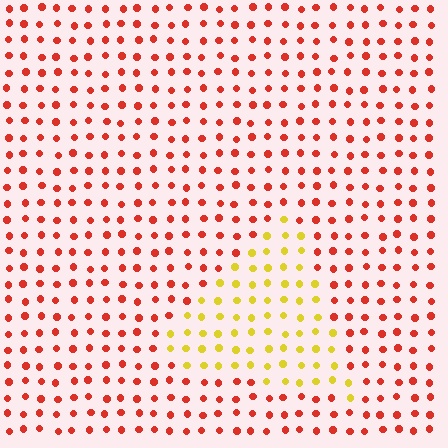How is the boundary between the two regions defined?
The boundary is defined purely by a slight shift in hue (about 54 degrees). Spacing, size, and orientation are identical on both sides.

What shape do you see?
I see a triangle.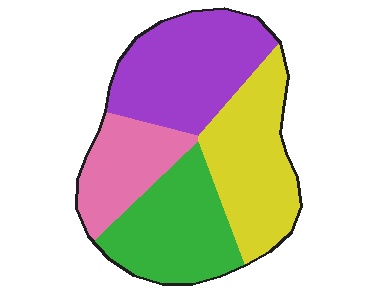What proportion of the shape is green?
Green covers 25% of the shape.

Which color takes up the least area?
Pink, at roughly 15%.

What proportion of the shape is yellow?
Yellow takes up between a sixth and a third of the shape.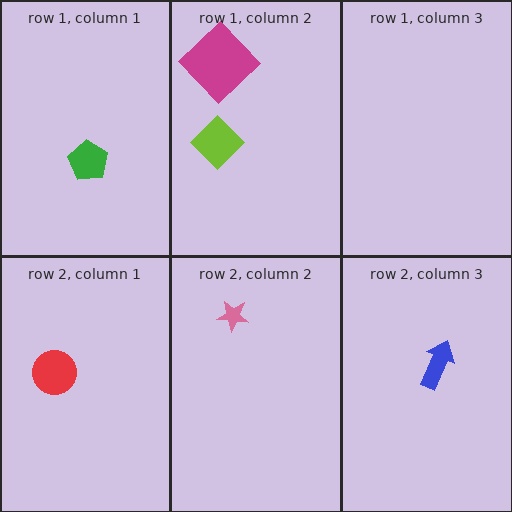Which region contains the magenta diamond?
The row 1, column 2 region.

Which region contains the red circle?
The row 2, column 1 region.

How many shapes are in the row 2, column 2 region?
1.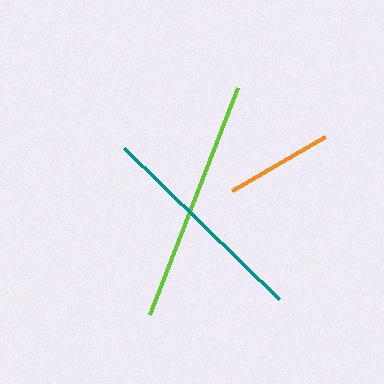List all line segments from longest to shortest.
From longest to shortest: lime, teal, orange.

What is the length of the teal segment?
The teal segment is approximately 217 pixels long.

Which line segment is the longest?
The lime line is the longest at approximately 243 pixels.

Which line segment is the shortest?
The orange line is the shortest at approximately 107 pixels.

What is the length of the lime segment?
The lime segment is approximately 243 pixels long.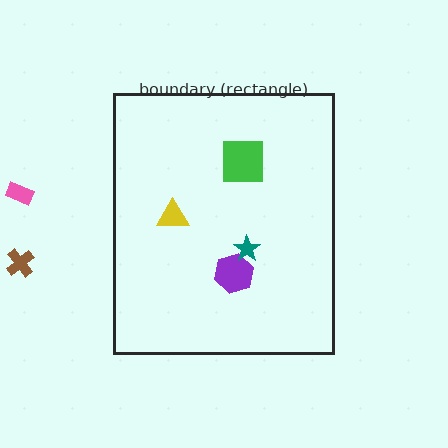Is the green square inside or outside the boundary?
Inside.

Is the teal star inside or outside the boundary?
Inside.